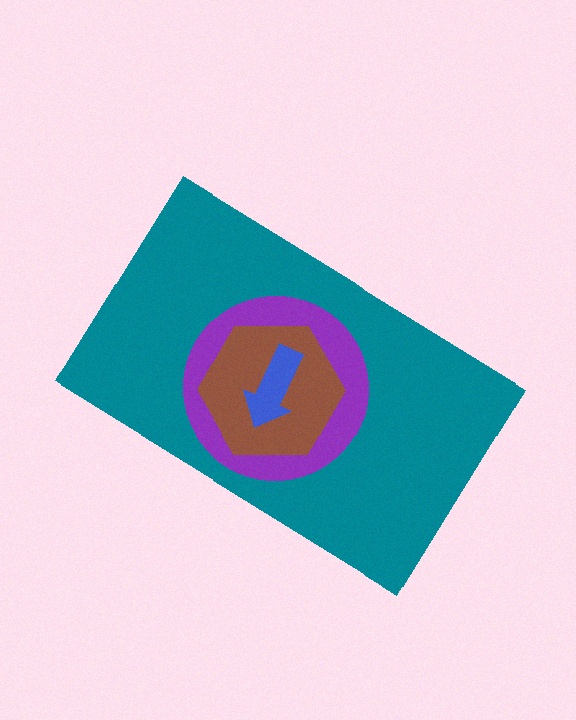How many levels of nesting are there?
4.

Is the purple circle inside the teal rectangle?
Yes.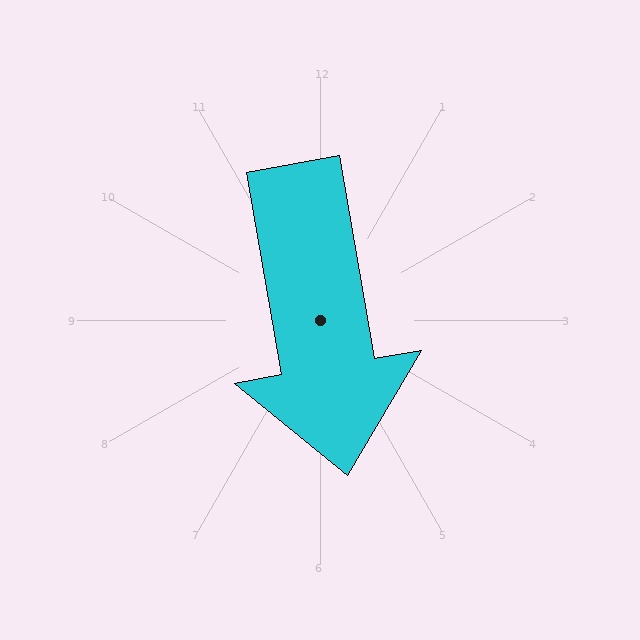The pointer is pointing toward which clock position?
Roughly 6 o'clock.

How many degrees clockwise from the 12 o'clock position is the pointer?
Approximately 170 degrees.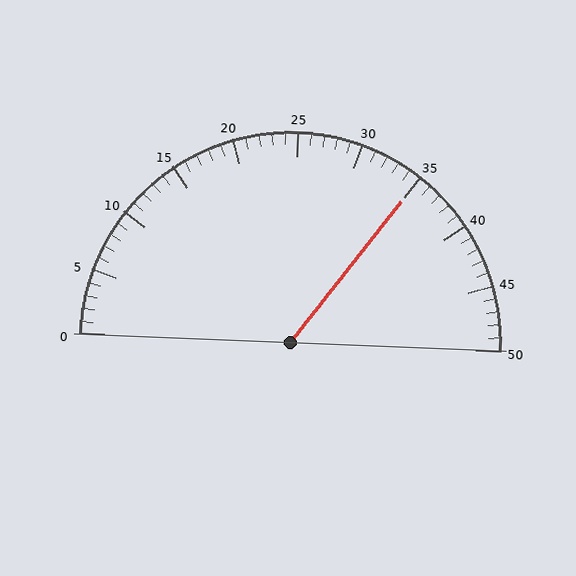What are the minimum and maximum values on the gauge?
The gauge ranges from 0 to 50.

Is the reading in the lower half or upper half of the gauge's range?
The reading is in the upper half of the range (0 to 50).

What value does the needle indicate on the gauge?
The needle indicates approximately 35.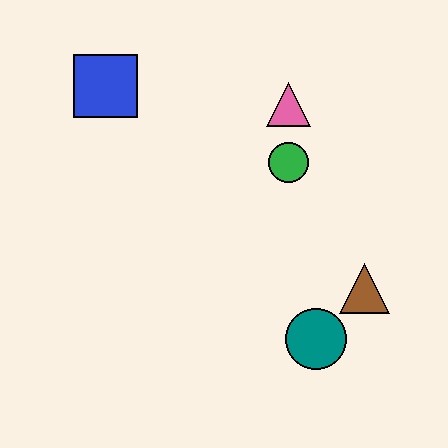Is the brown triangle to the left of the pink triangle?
No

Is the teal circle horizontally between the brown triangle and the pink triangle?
Yes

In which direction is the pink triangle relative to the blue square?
The pink triangle is to the right of the blue square.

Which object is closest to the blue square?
The pink triangle is closest to the blue square.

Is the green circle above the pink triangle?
No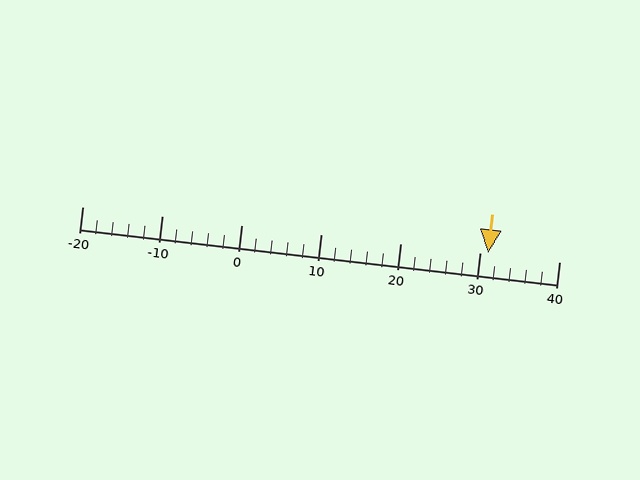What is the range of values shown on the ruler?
The ruler shows values from -20 to 40.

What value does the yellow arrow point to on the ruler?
The yellow arrow points to approximately 31.